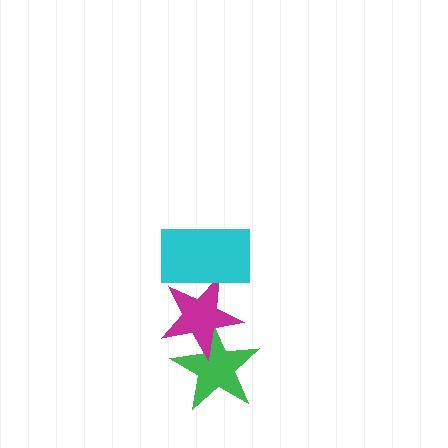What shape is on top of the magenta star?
The cyan rectangle is on top of the magenta star.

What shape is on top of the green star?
The magenta star is on top of the green star.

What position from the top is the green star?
The green star is 3rd from the top.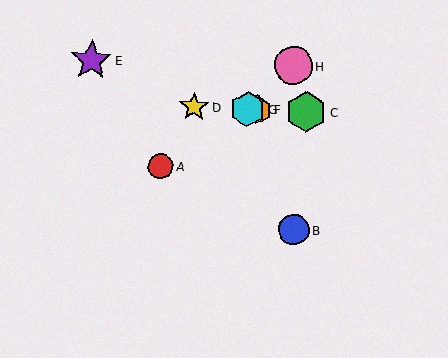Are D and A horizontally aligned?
No, D is at y≈107 and A is at y≈167.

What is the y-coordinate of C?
Object C is at y≈112.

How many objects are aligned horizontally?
4 objects (C, D, F, G) are aligned horizontally.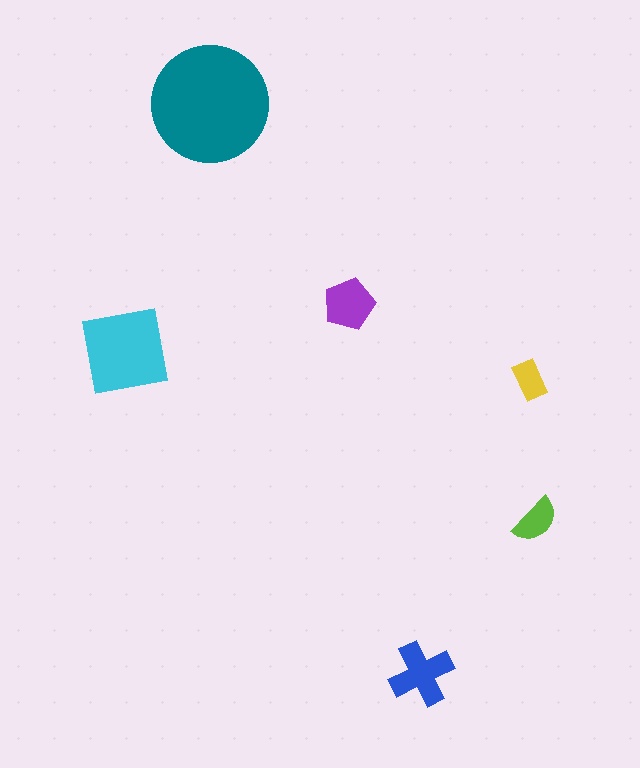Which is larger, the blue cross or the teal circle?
The teal circle.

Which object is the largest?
The teal circle.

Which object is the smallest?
The yellow rectangle.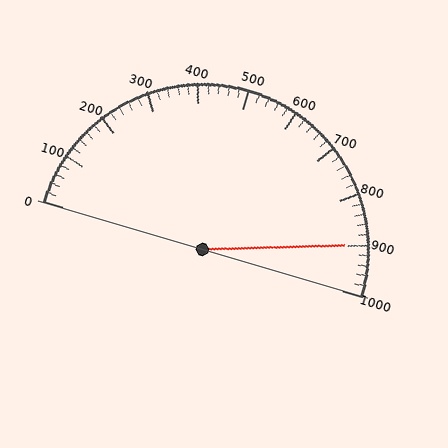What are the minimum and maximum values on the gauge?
The gauge ranges from 0 to 1000.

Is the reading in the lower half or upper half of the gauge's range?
The reading is in the upper half of the range (0 to 1000).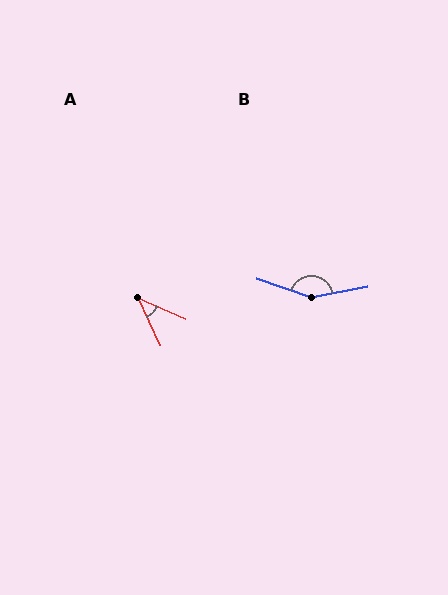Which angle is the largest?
B, at approximately 151 degrees.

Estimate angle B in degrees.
Approximately 151 degrees.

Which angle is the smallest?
A, at approximately 42 degrees.